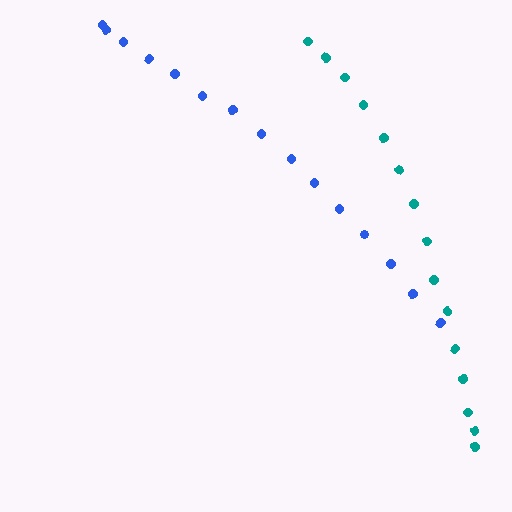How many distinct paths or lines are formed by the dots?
There are 2 distinct paths.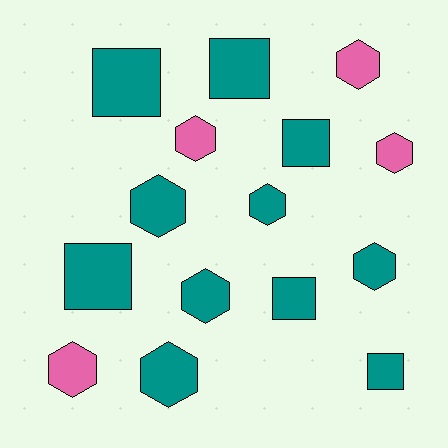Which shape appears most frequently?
Hexagon, with 9 objects.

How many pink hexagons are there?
There are 4 pink hexagons.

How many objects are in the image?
There are 15 objects.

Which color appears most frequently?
Teal, with 11 objects.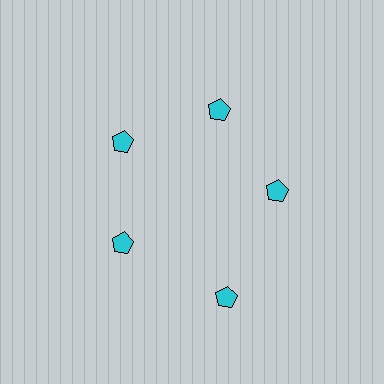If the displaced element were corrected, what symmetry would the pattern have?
It would have 5-fold rotational symmetry — the pattern would map onto itself every 72 degrees.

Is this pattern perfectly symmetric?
No. The 5 cyan pentagons are arranged in a ring, but one element near the 5 o'clock position is pushed outward from the center, breaking the 5-fold rotational symmetry.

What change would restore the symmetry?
The symmetry would be restored by moving it inward, back onto the ring so that all 5 pentagons sit at equal angles and equal distance from the center.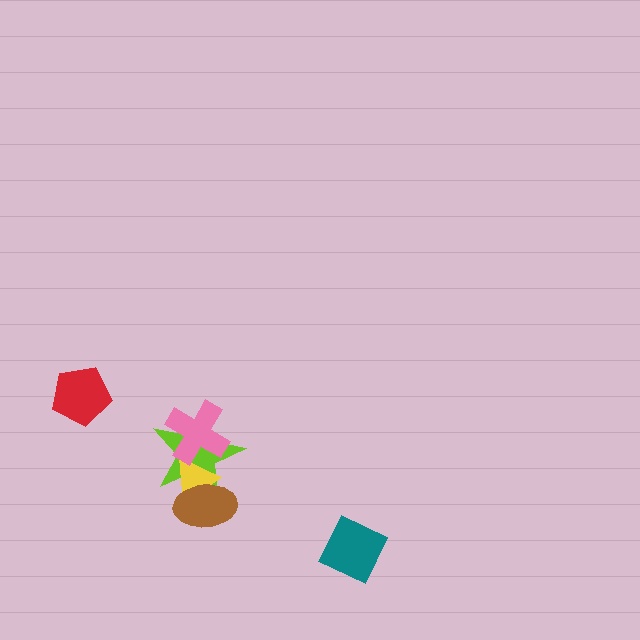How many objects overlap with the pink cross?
2 objects overlap with the pink cross.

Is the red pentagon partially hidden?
No, no other shape covers it.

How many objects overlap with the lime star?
3 objects overlap with the lime star.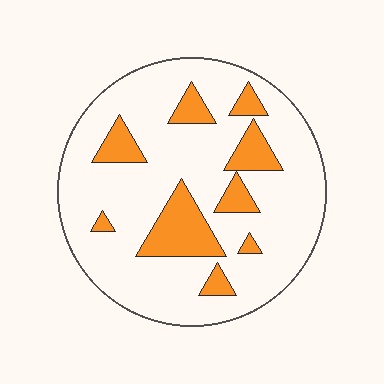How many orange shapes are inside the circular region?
9.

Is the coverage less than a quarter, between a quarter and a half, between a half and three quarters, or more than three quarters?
Less than a quarter.